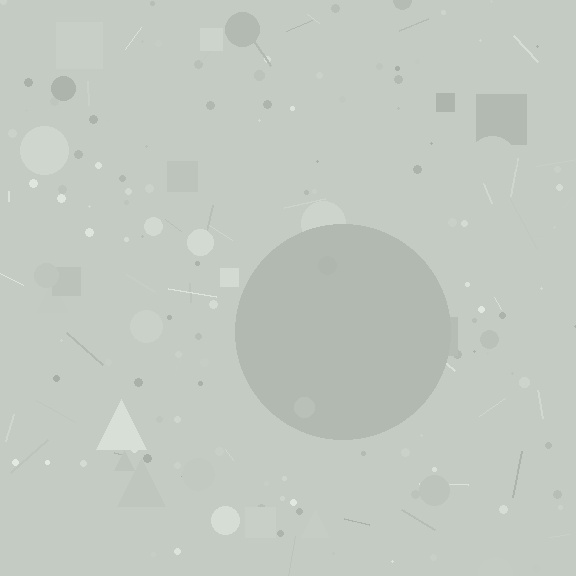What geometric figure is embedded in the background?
A circle is embedded in the background.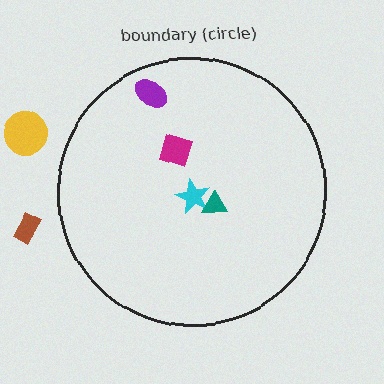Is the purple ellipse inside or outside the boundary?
Inside.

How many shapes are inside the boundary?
4 inside, 2 outside.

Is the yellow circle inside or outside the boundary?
Outside.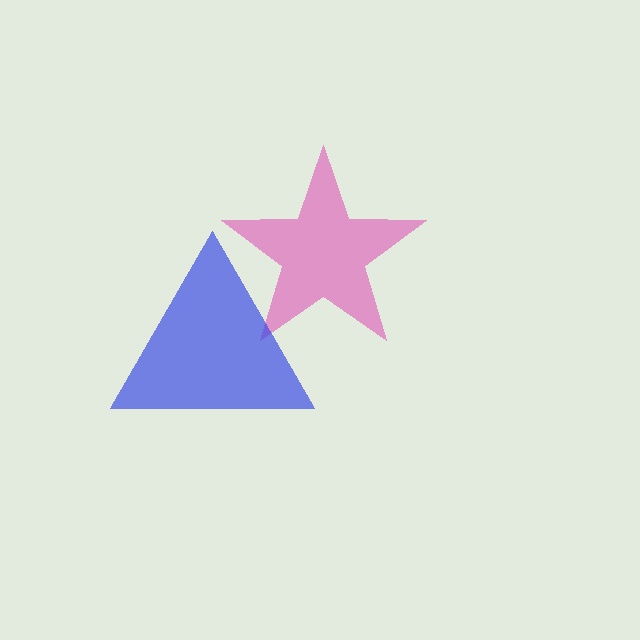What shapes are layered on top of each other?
The layered shapes are: a pink star, a blue triangle.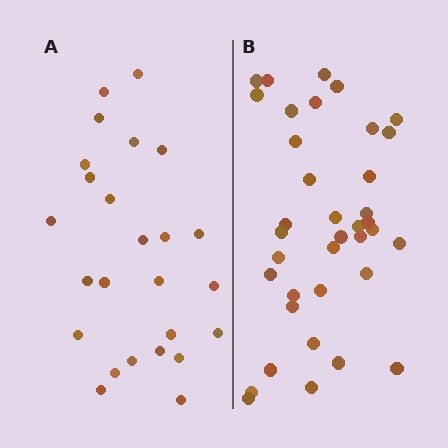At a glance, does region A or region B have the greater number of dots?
Region B (the right region) has more dots.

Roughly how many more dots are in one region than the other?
Region B has roughly 12 or so more dots than region A.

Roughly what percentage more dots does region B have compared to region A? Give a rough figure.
About 50% more.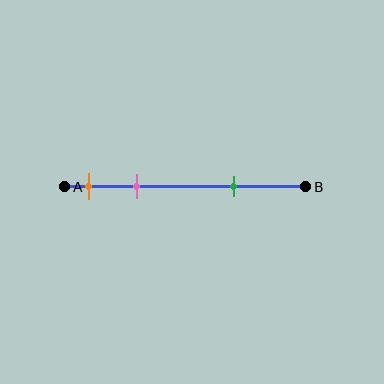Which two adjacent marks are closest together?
The orange and pink marks are the closest adjacent pair.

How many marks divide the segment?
There are 3 marks dividing the segment.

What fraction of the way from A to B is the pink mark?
The pink mark is approximately 30% (0.3) of the way from A to B.